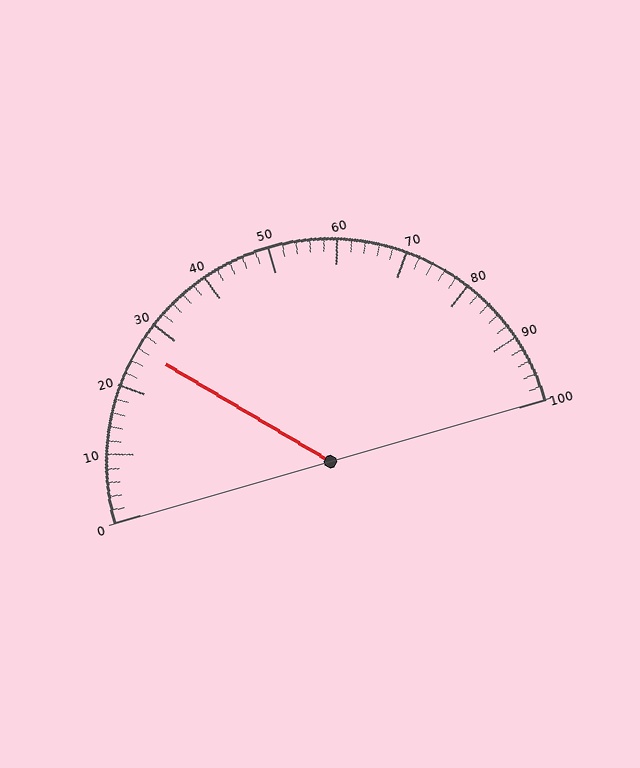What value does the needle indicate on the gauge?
The needle indicates approximately 26.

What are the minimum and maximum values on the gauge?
The gauge ranges from 0 to 100.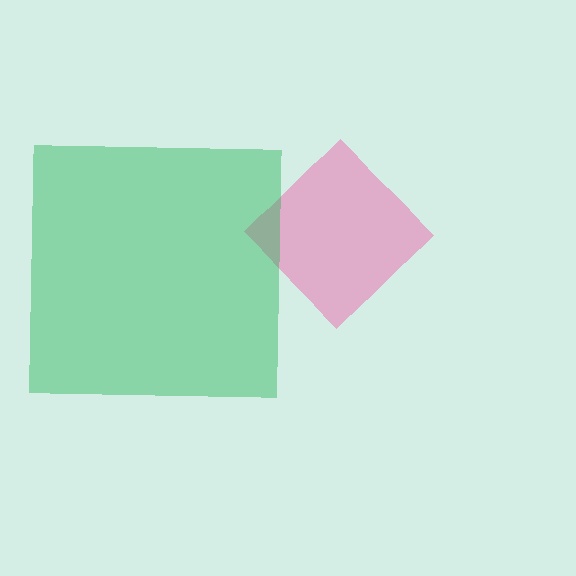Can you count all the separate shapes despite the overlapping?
Yes, there are 2 separate shapes.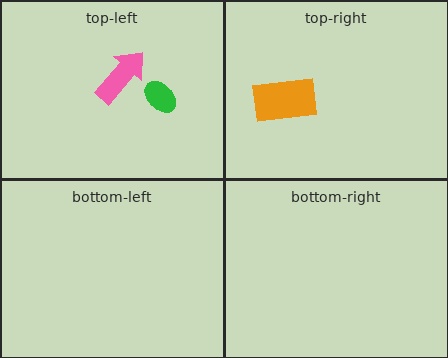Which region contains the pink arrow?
The top-left region.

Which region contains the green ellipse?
The top-left region.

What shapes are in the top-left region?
The pink arrow, the green ellipse.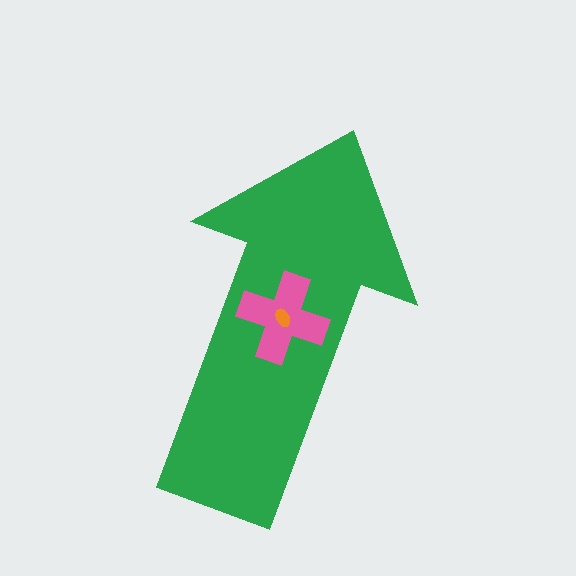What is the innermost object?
The orange ellipse.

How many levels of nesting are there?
3.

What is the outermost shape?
The green arrow.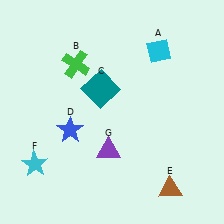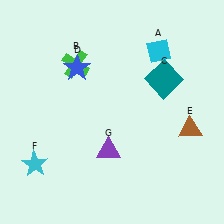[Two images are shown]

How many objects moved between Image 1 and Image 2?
3 objects moved between the two images.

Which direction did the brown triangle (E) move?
The brown triangle (E) moved up.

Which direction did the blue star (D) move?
The blue star (D) moved up.